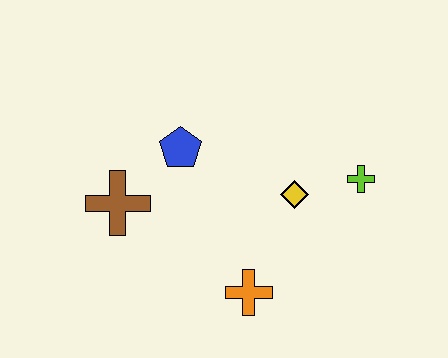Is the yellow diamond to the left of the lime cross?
Yes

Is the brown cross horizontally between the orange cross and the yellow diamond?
No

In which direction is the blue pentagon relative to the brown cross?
The blue pentagon is to the right of the brown cross.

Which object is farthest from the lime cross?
The brown cross is farthest from the lime cross.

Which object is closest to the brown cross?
The blue pentagon is closest to the brown cross.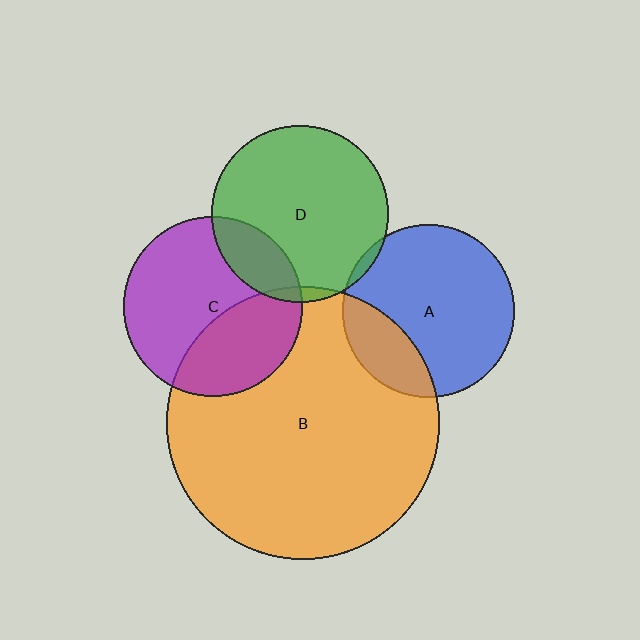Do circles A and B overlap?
Yes.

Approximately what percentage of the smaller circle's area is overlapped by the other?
Approximately 20%.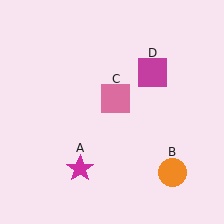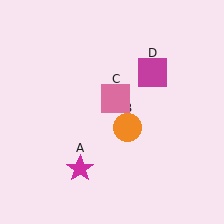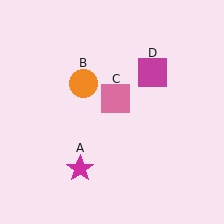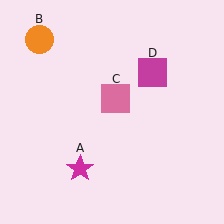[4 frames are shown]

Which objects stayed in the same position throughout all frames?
Magenta star (object A) and pink square (object C) and magenta square (object D) remained stationary.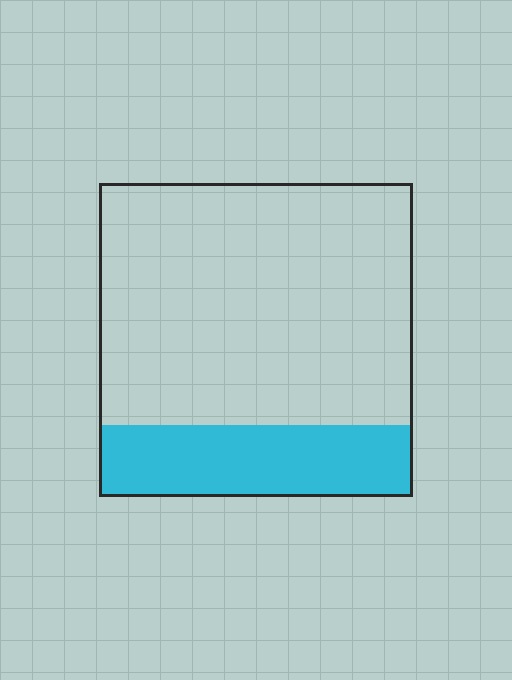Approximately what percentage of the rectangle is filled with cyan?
Approximately 25%.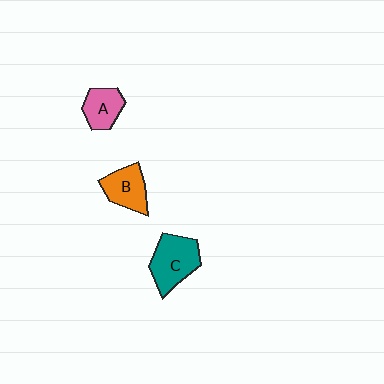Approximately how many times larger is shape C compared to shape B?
Approximately 1.3 times.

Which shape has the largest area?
Shape C (teal).